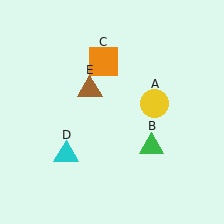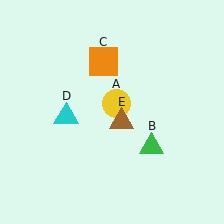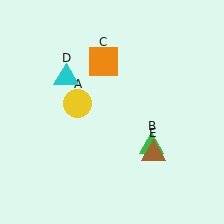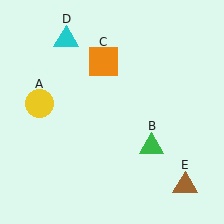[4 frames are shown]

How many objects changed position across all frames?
3 objects changed position: yellow circle (object A), cyan triangle (object D), brown triangle (object E).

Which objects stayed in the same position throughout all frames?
Green triangle (object B) and orange square (object C) remained stationary.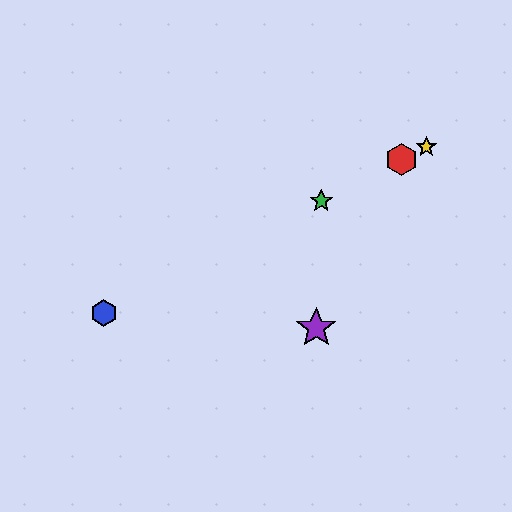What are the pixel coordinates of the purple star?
The purple star is at (316, 328).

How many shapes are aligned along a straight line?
4 shapes (the red hexagon, the blue hexagon, the green star, the yellow star) are aligned along a straight line.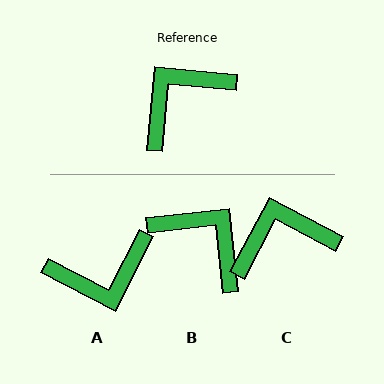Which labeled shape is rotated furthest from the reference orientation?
A, about 158 degrees away.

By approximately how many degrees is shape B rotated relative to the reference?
Approximately 78 degrees clockwise.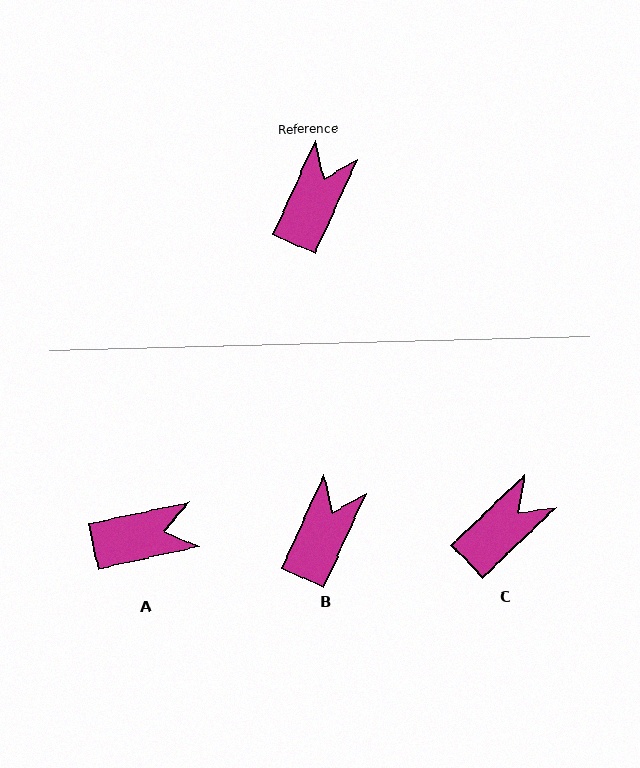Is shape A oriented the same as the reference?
No, it is off by about 53 degrees.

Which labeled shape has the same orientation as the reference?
B.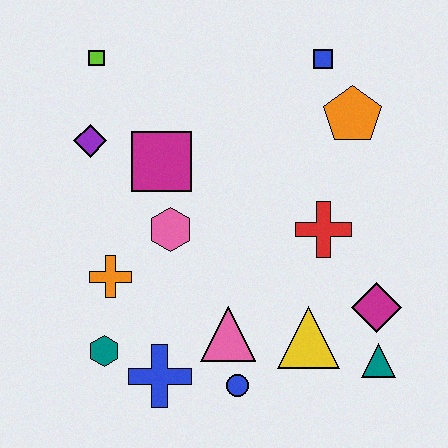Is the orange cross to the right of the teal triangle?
No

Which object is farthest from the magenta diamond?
The lime square is farthest from the magenta diamond.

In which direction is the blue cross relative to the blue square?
The blue cross is below the blue square.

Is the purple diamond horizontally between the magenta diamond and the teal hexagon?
No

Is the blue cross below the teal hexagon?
Yes